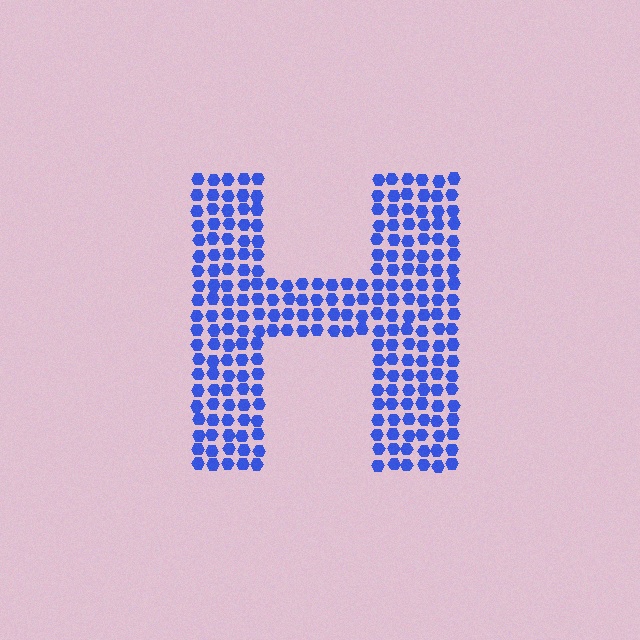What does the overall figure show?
The overall figure shows the letter H.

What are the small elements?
The small elements are hexagons.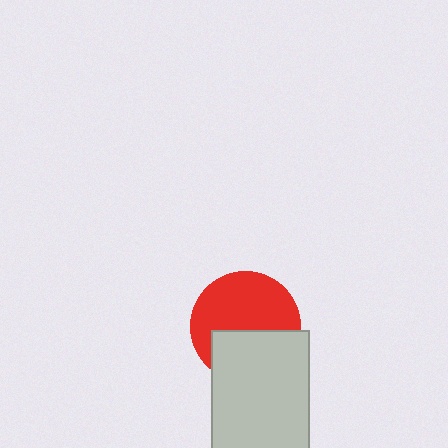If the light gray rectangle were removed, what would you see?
You would see the complete red circle.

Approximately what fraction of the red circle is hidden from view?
Roughly 40% of the red circle is hidden behind the light gray rectangle.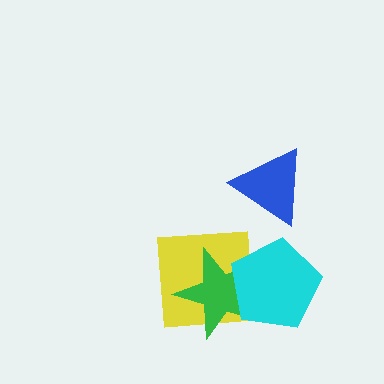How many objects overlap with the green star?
2 objects overlap with the green star.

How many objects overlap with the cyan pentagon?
2 objects overlap with the cyan pentagon.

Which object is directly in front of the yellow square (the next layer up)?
The green star is directly in front of the yellow square.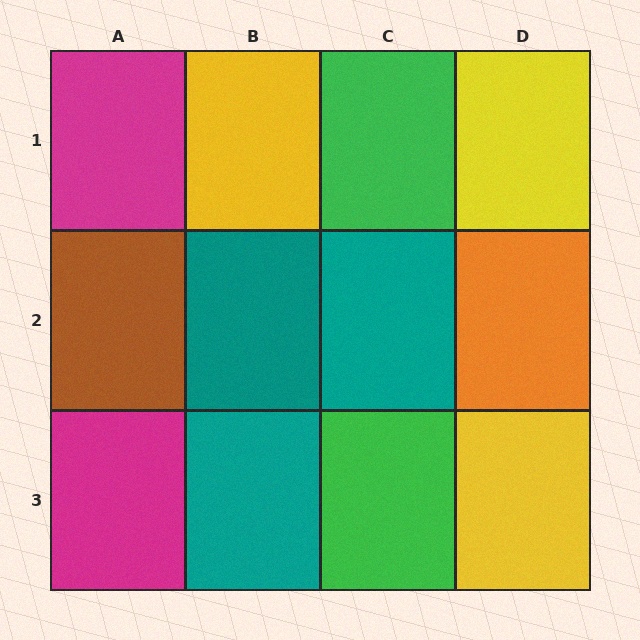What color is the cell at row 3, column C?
Green.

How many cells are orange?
1 cell is orange.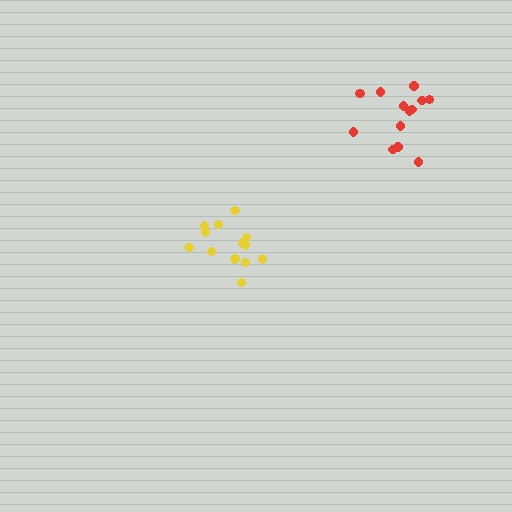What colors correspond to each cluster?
The clusters are colored: red, yellow.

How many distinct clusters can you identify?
There are 2 distinct clusters.